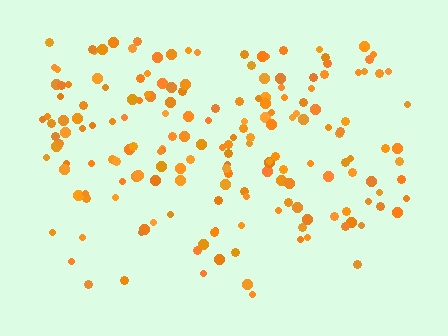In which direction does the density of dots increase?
From bottom to top, with the top side densest.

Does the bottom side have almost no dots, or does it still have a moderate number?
Still a moderate number, just noticeably fewer than the top.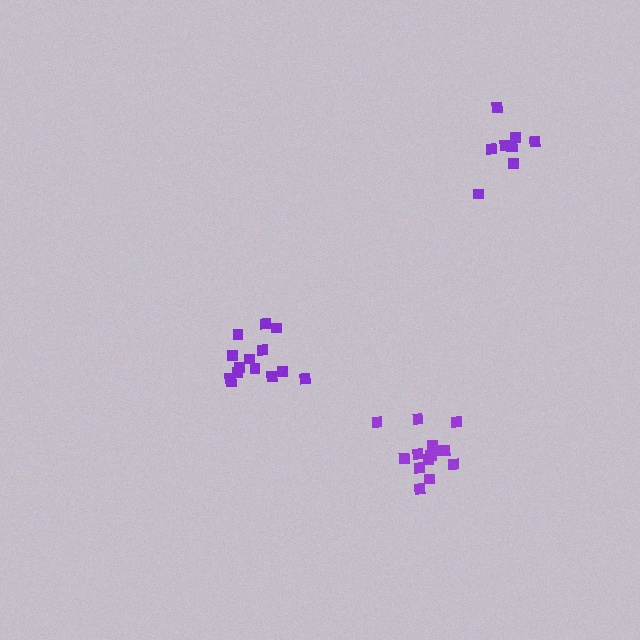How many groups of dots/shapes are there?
There are 3 groups.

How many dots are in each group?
Group 1: 9 dots, Group 2: 14 dots, Group 3: 14 dots (37 total).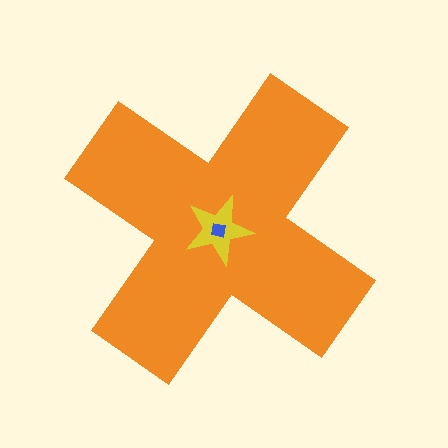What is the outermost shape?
The orange cross.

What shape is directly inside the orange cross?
The yellow star.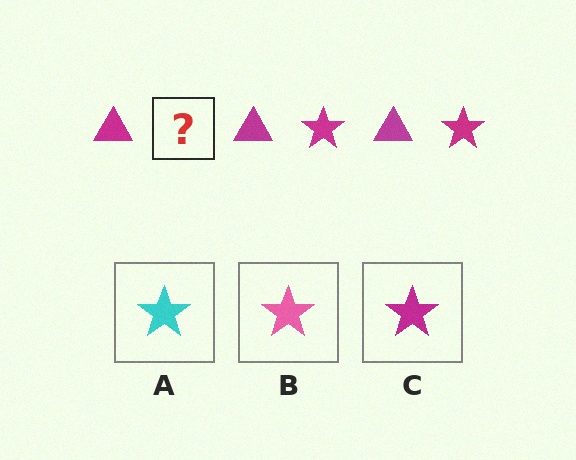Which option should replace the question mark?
Option C.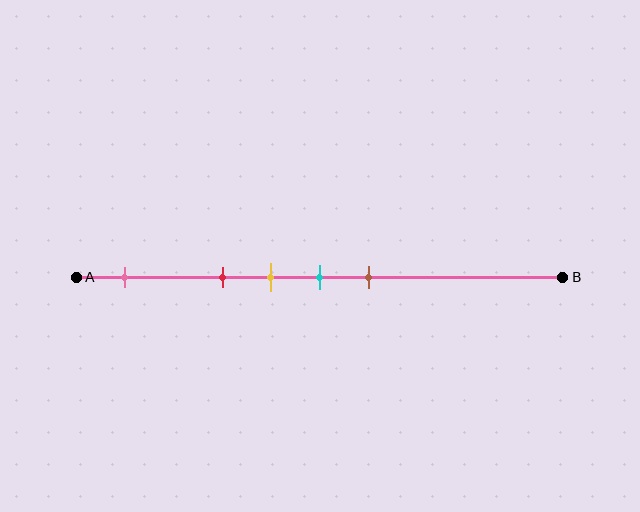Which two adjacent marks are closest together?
The yellow and cyan marks are the closest adjacent pair.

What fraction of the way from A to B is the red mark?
The red mark is approximately 30% (0.3) of the way from A to B.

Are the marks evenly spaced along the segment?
No, the marks are not evenly spaced.